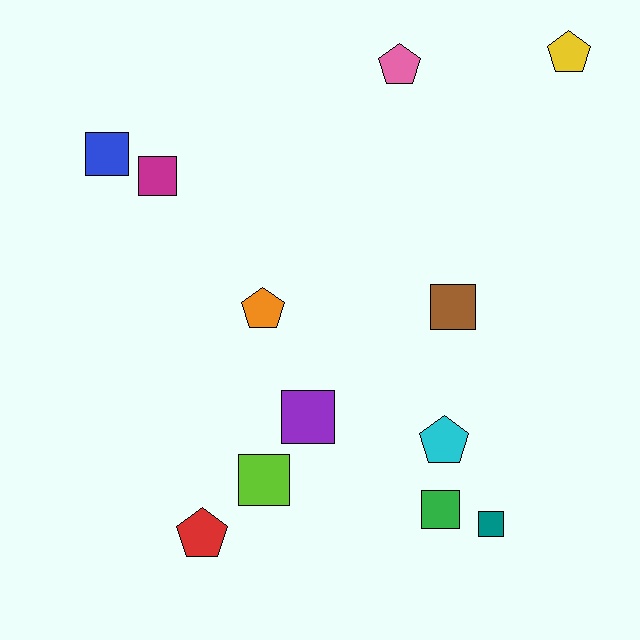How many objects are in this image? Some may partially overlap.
There are 12 objects.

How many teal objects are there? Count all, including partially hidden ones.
There is 1 teal object.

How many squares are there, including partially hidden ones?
There are 7 squares.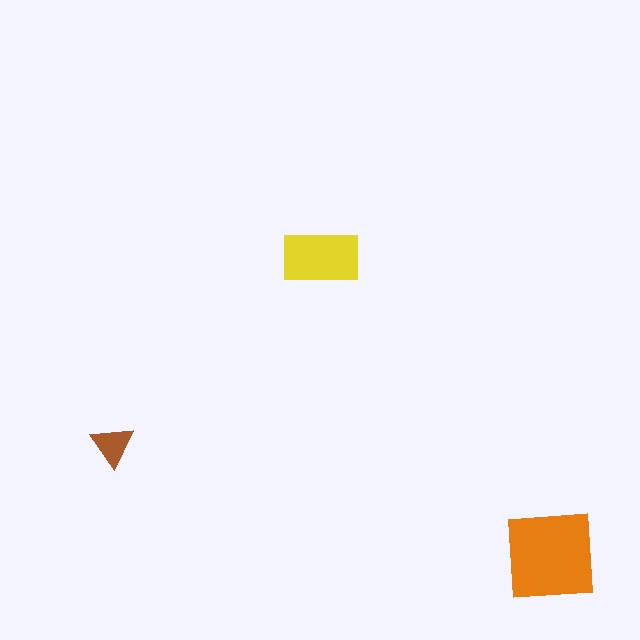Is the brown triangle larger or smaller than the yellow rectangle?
Smaller.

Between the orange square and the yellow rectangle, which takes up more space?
The orange square.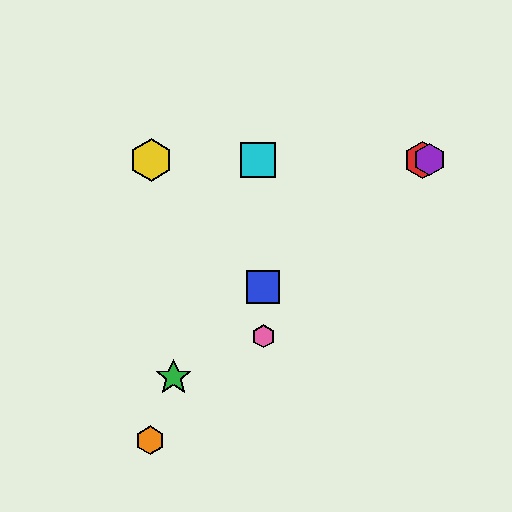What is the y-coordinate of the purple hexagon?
The purple hexagon is at y≈160.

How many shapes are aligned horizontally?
4 shapes (the red hexagon, the yellow hexagon, the purple hexagon, the cyan square) are aligned horizontally.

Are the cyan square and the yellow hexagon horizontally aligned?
Yes, both are at y≈160.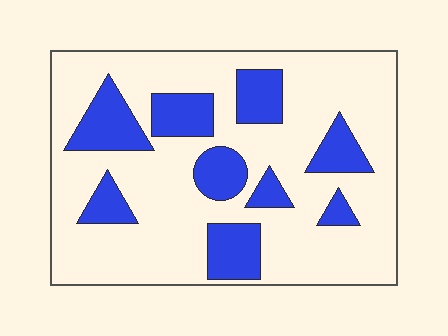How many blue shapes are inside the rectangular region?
9.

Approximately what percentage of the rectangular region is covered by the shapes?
Approximately 25%.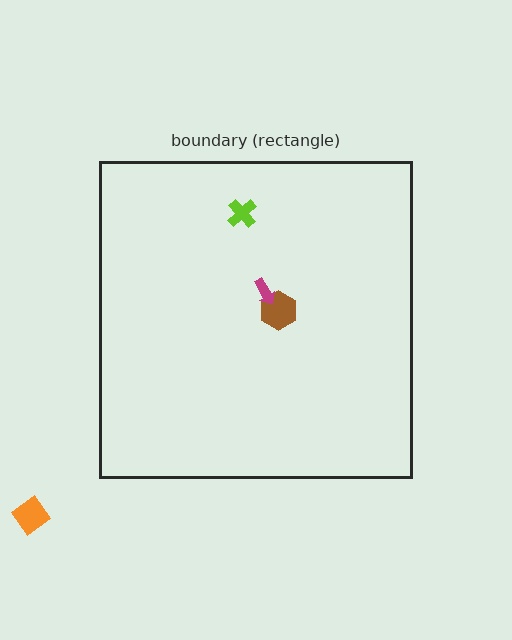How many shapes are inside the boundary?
3 inside, 1 outside.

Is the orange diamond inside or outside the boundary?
Outside.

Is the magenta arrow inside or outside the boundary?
Inside.